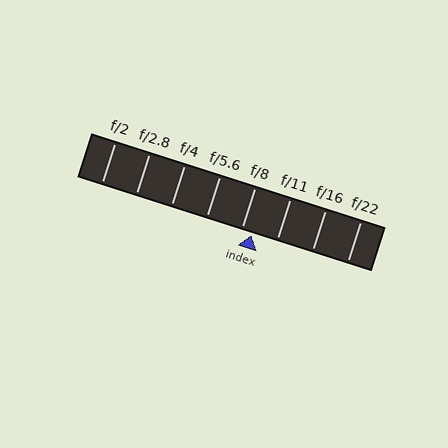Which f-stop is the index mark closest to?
The index mark is closest to f/8.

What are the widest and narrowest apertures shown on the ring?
The widest aperture shown is f/2 and the narrowest is f/22.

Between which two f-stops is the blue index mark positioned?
The index mark is between f/8 and f/11.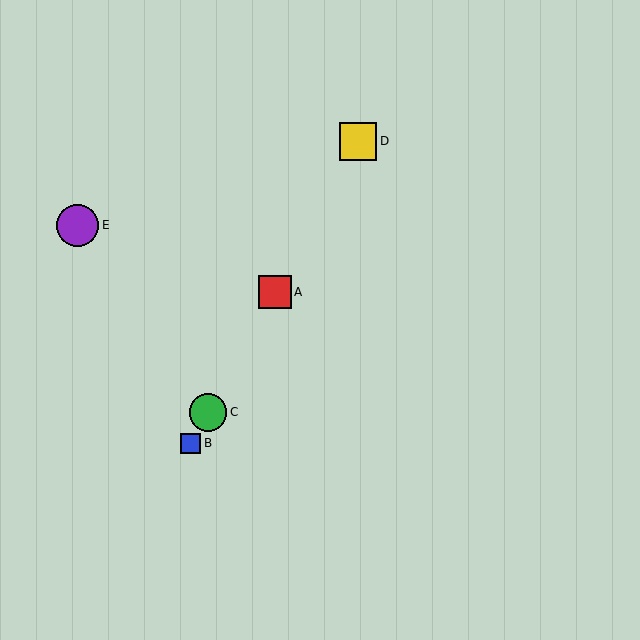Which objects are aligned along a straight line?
Objects A, B, C, D are aligned along a straight line.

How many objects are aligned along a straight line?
4 objects (A, B, C, D) are aligned along a straight line.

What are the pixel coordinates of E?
Object E is at (78, 225).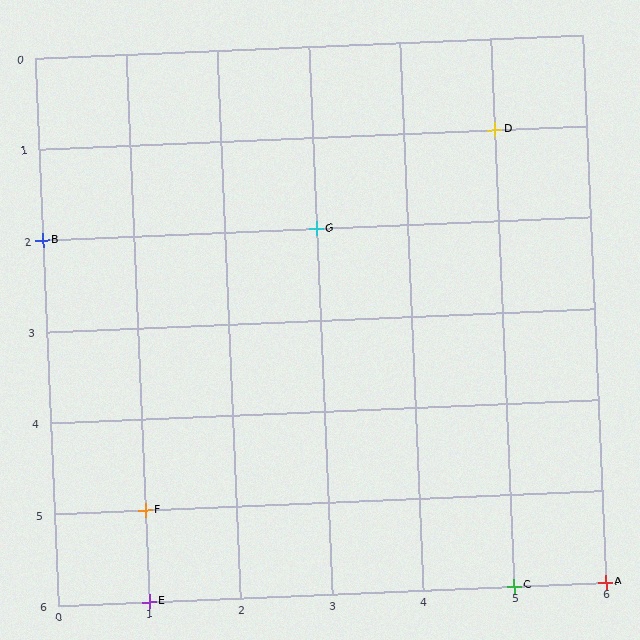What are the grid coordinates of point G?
Point G is at grid coordinates (3, 2).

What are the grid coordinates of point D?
Point D is at grid coordinates (5, 1).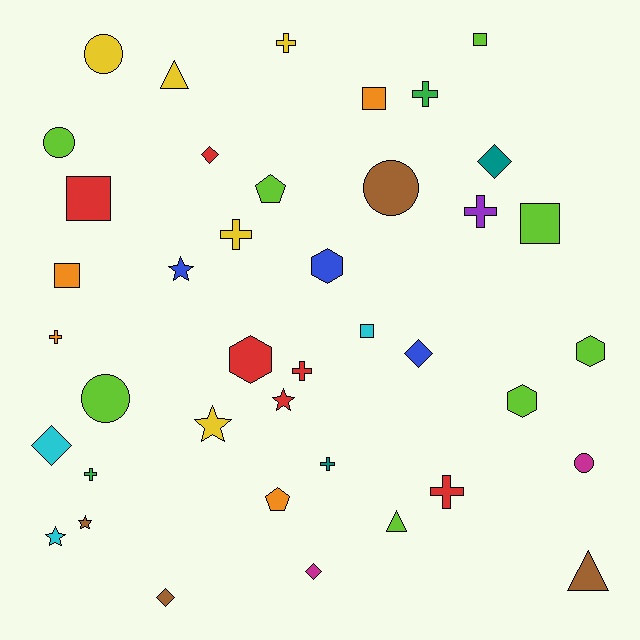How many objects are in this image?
There are 40 objects.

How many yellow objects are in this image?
There are 5 yellow objects.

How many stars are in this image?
There are 5 stars.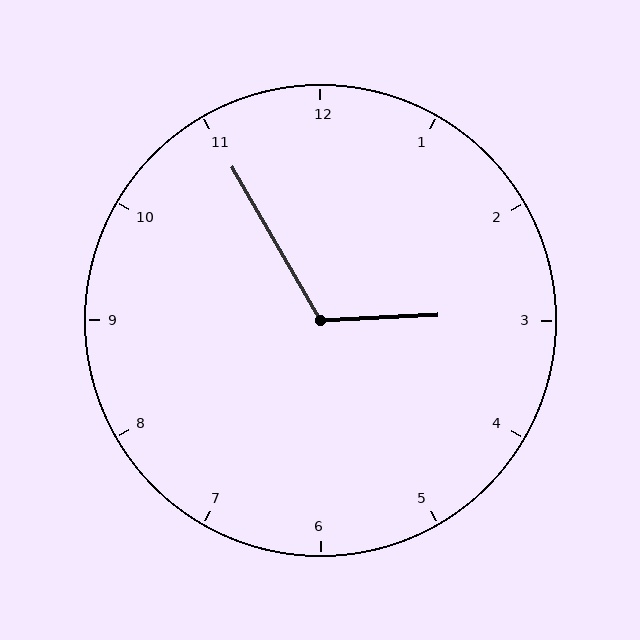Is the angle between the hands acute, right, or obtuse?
It is obtuse.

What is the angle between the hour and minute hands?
Approximately 118 degrees.